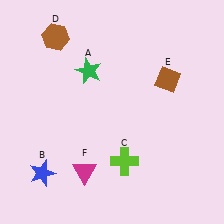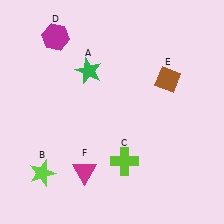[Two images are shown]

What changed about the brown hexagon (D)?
In Image 1, D is brown. In Image 2, it changed to magenta.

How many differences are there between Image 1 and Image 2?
There are 2 differences between the two images.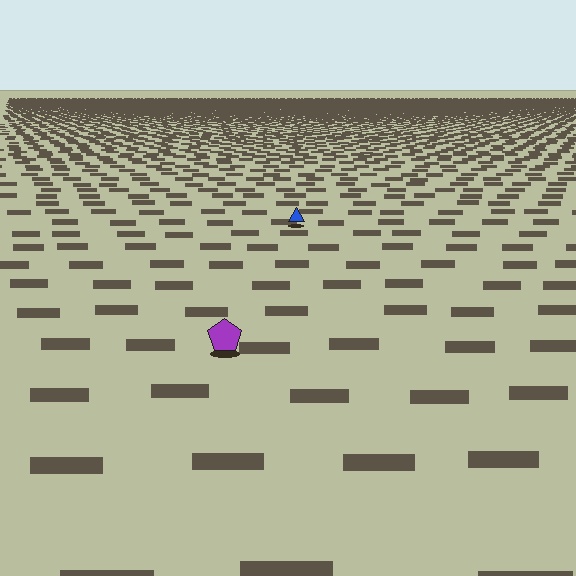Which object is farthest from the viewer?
The blue triangle is farthest from the viewer. It appears smaller and the ground texture around it is denser.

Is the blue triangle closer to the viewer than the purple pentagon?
No. The purple pentagon is closer — you can tell from the texture gradient: the ground texture is coarser near it.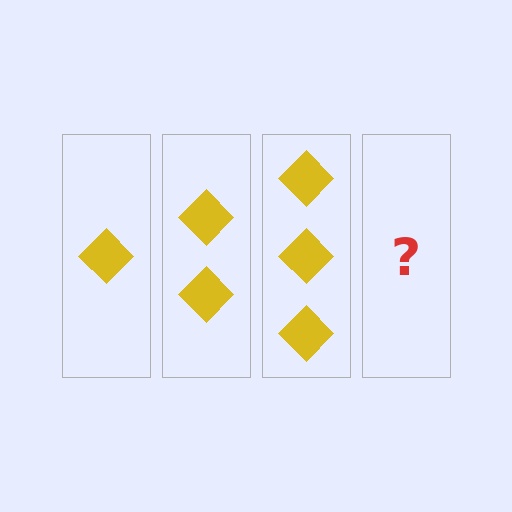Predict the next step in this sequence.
The next step is 4 diamonds.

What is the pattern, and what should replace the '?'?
The pattern is that each step adds one more diamond. The '?' should be 4 diamonds.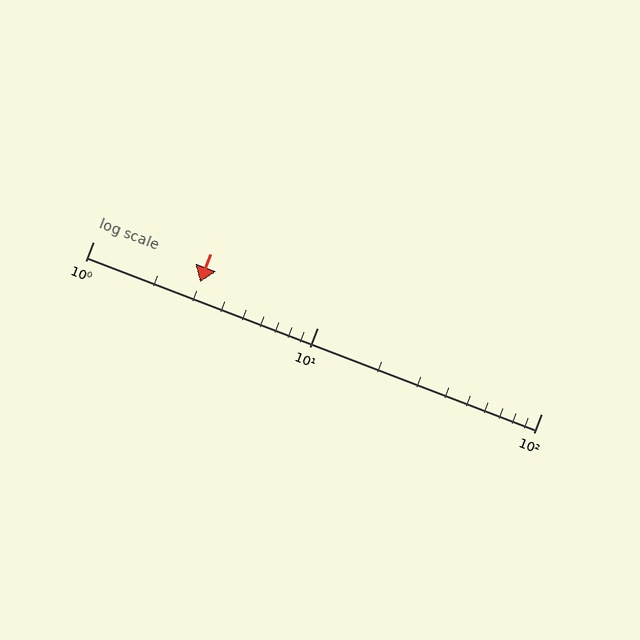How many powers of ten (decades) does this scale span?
The scale spans 2 decades, from 1 to 100.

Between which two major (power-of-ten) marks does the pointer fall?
The pointer is between 1 and 10.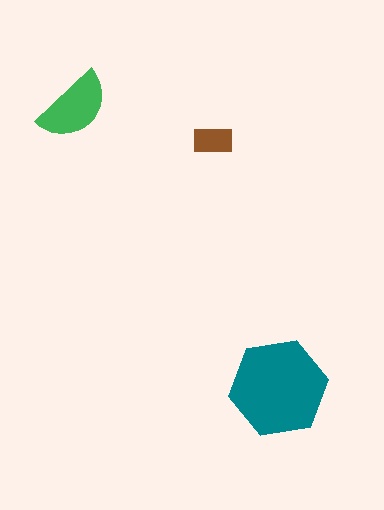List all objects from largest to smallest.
The teal hexagon, the green semicircle, the brown rectangle.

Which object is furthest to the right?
The teal hexagon is rightmost.